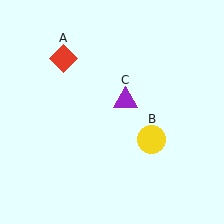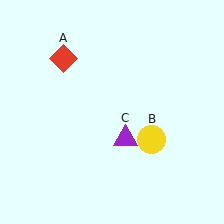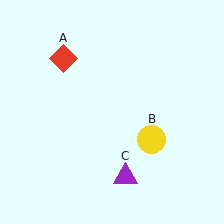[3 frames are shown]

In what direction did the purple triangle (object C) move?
The purple triangle (object C) moved down.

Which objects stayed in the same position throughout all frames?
Red diamond (object A) and yellow circle (object B) remained stationary.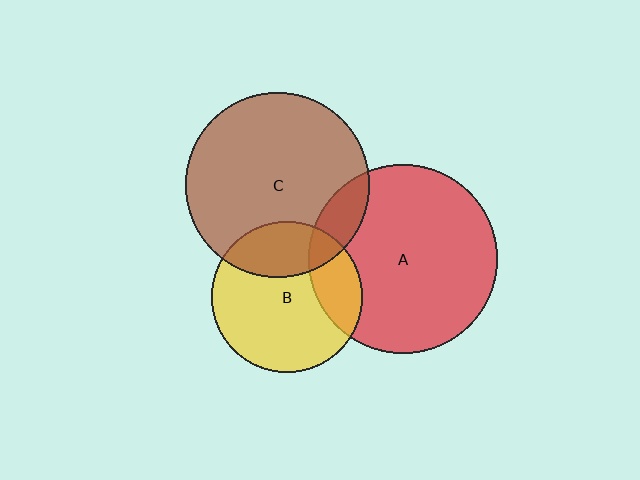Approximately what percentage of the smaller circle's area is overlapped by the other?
Approximately 10%.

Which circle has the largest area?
Circle A (red).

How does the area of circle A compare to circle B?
Approximately 1.6 times.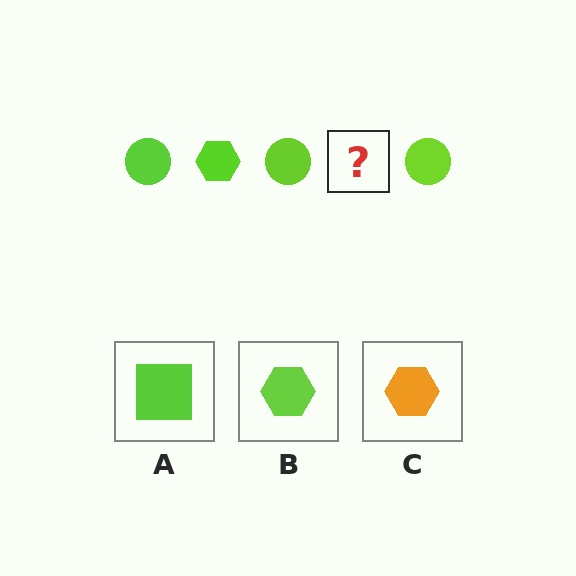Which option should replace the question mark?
Option B.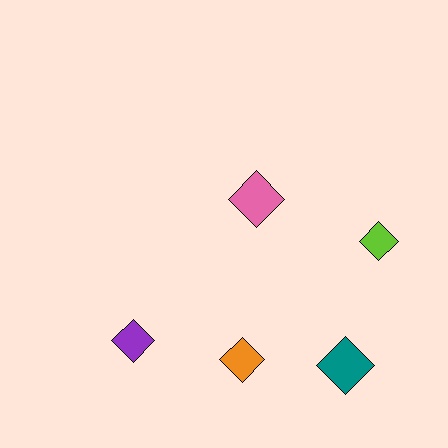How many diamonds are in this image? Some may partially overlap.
There are 5 diamonds.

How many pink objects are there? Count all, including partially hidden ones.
There is 1 pink object.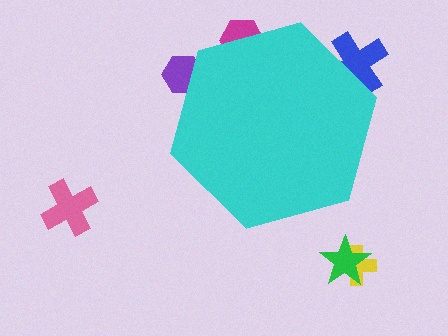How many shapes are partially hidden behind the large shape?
3 shapes are partially hidden.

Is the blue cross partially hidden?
Yes, the blue cross is partially hidden behind the cyan hexagon.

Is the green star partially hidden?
No, the green star is fully visible.